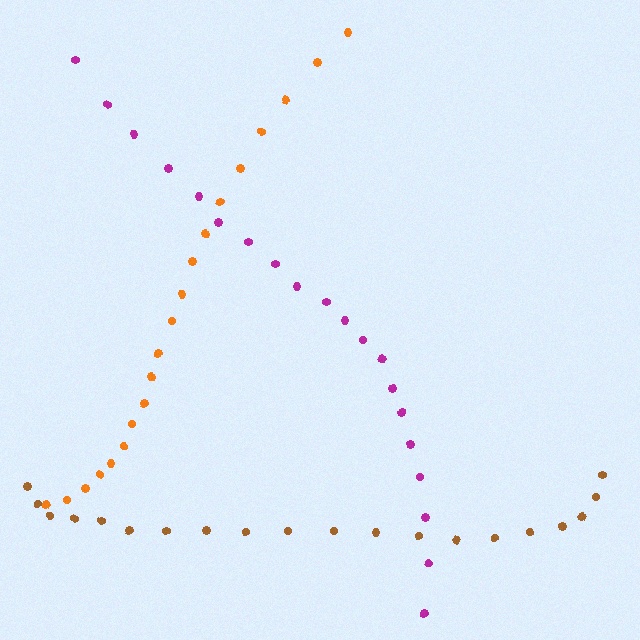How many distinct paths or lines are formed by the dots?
There are 3 distinct paths.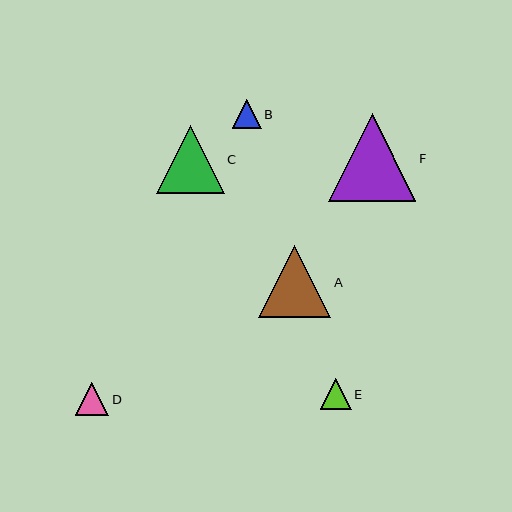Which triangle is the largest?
Triangle F is the largest with a size of approximately 88 pixels.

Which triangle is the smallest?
Triangle B is the smallest with a size of approximately 29 pixels.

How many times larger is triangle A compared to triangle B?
Triangle A is approximately 2.5 times the size of triangle B.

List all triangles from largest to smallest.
From largest to smallest: F, A, C, D, E, B.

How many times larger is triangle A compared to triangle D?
Triangle A is approximately 2.2 times the size of triangle D.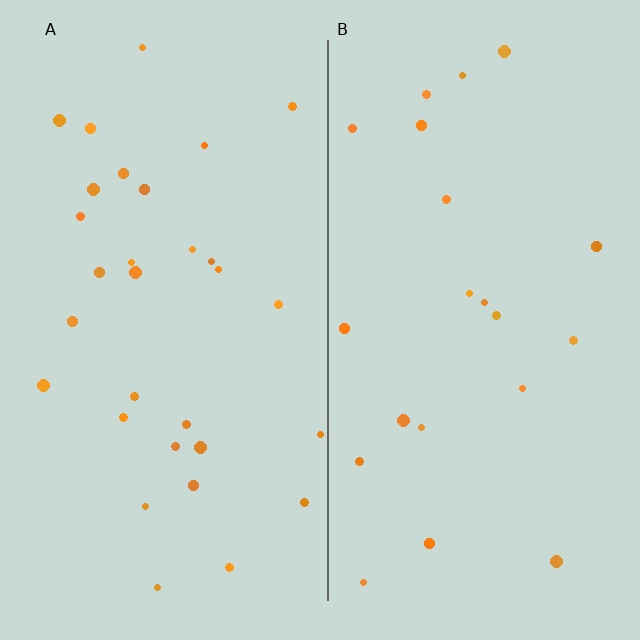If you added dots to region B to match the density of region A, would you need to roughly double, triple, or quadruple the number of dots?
Approximately double.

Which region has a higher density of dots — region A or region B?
A (the left).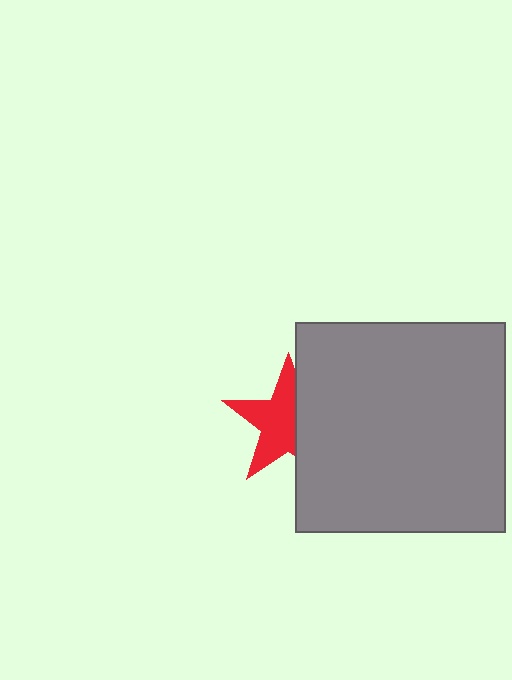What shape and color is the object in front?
The object in front is a gray square.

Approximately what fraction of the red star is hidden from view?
Roughly 39% of the red star is hidden behind the gray square.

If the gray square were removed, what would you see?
You would see the complete red star.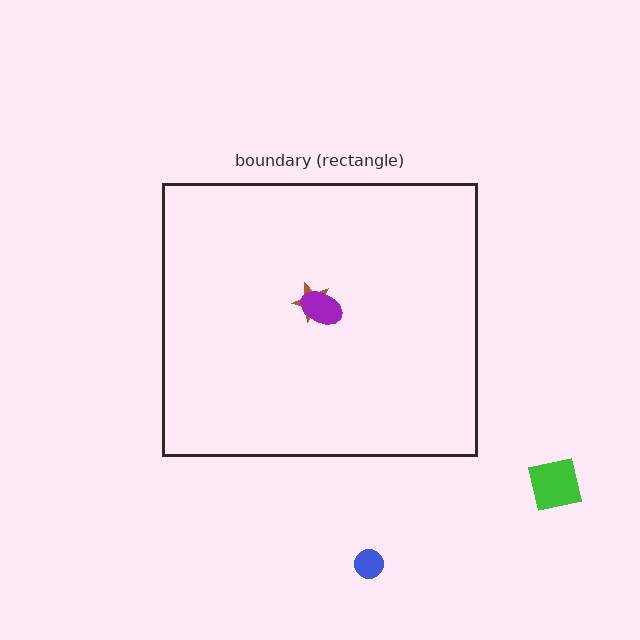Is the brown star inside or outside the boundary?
Inside.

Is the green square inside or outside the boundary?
Outside.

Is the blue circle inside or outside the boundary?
Outside.